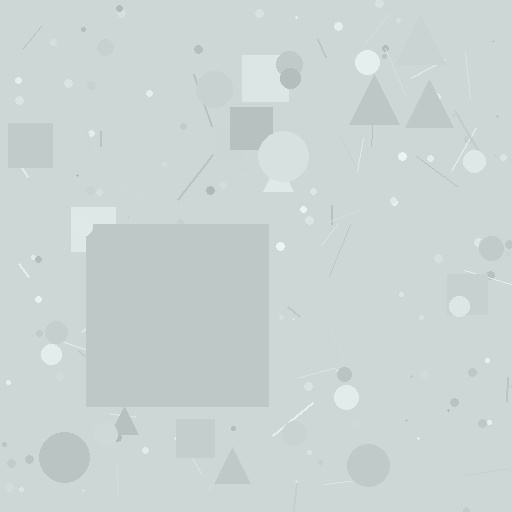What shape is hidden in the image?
A square is hidden in the image.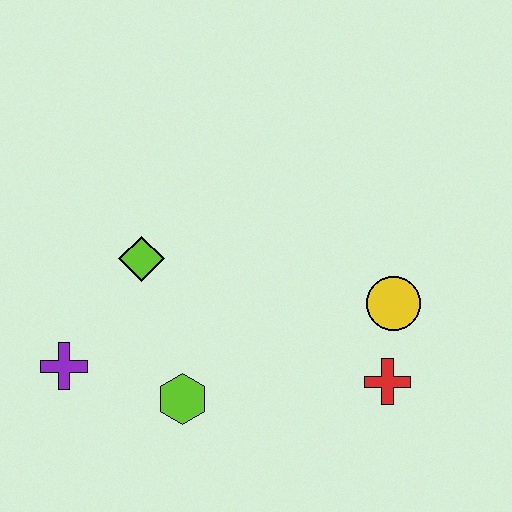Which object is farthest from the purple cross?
The yellow circle is farthest from the purple cross.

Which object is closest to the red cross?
The yellow circle is closest to the red cross.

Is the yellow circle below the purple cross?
No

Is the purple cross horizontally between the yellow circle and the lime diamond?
No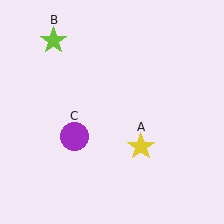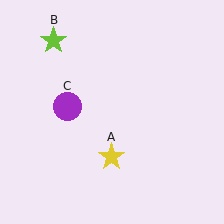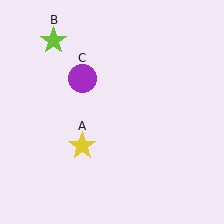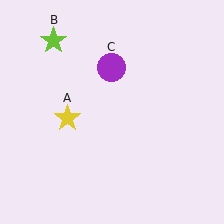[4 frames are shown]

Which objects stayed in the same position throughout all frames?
Lime star (object B) remained stationary.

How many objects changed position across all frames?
2 objects changed position: yellow star (object A), purple circle (object C).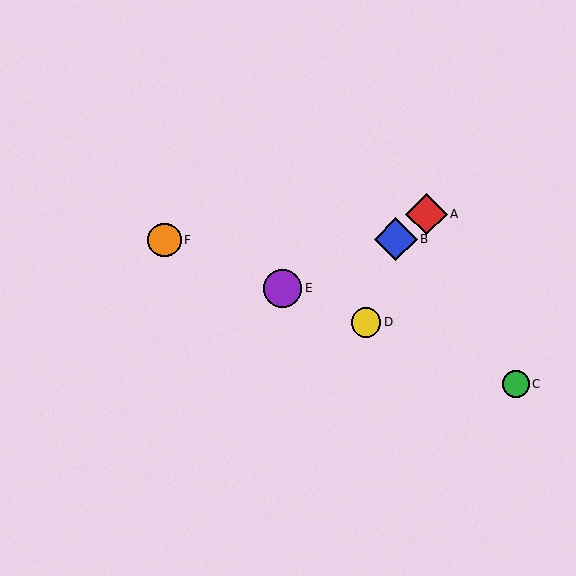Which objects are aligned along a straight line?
Objects C, D, E, F are aligned along a straight line.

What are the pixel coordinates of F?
Object F is at (164, 240).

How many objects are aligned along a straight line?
4 objects (C, D, E, F) are aligned along a straight line.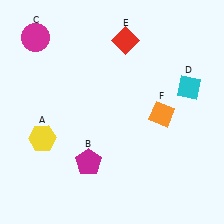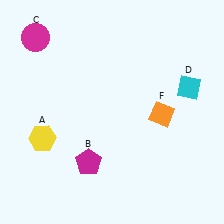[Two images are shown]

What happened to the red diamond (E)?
The red diamond (E) was removed in Image 2. It was in the top-right area of Image 1.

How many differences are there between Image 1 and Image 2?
There is 1 difference between the two images.